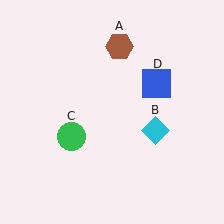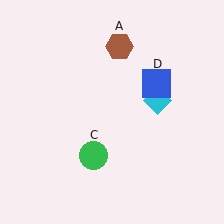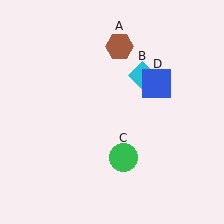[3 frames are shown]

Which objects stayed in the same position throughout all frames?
Brown hexagon (object A) and blue square (object D) remained stationary.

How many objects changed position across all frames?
2 objects changed position: cyan diamond (object B), green circle (object C).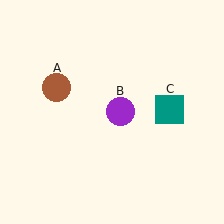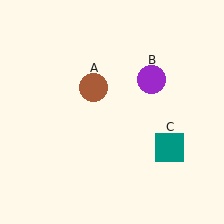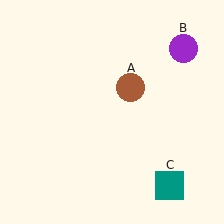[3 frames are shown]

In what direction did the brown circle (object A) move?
The brown circle (object A) moved right.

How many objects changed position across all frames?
3 objects changed position: brown circle (object A), purple circle (object B), teal square (object C).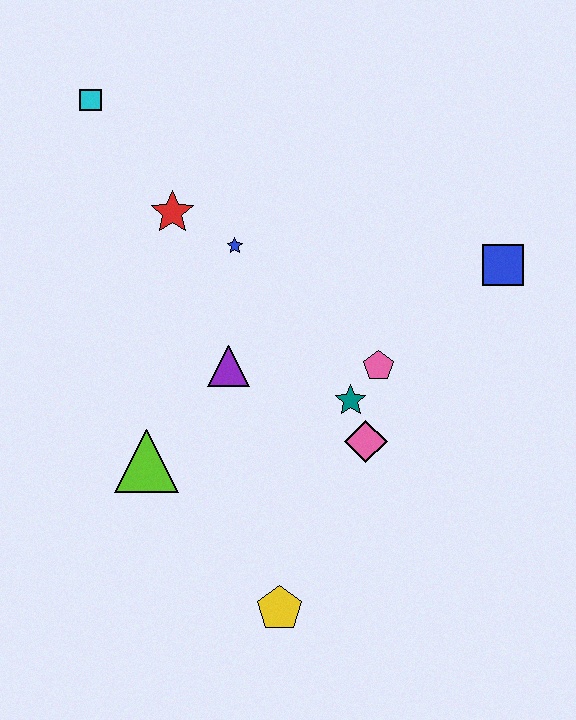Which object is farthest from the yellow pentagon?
The cyan square is farthest from the yellow pentagon.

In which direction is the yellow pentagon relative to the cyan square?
The yellow pentagon is below the cyan square.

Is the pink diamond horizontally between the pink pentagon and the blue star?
Yes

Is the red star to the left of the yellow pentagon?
Yes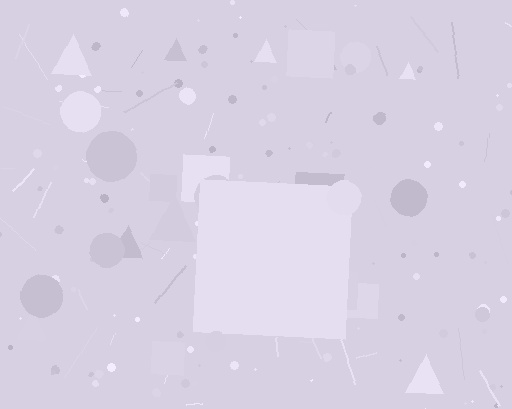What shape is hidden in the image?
A square is hidden in the image.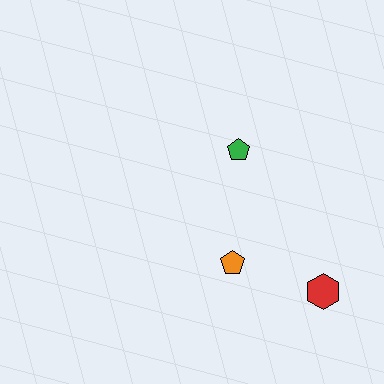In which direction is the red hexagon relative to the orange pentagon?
The red hexagon is to the right of the orange pentagon.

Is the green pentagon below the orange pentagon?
No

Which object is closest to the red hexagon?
The orange pentagon is closest to the red hexagon.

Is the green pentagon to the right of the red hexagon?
No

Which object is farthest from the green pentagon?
The red hexagon is farthest from the green pentagon.